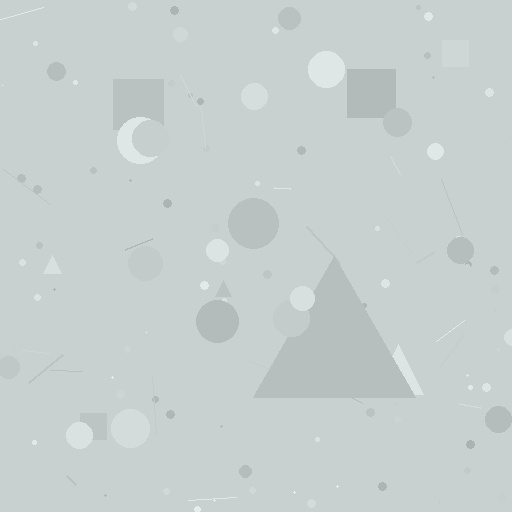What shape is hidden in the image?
A triangle is hidden in the image.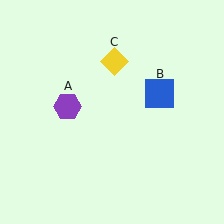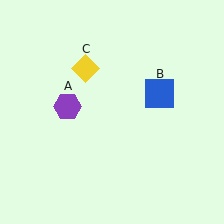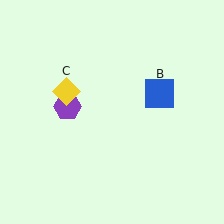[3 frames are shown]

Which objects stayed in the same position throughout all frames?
Purple hexagon (object A) and blue square (object B) remained stationary.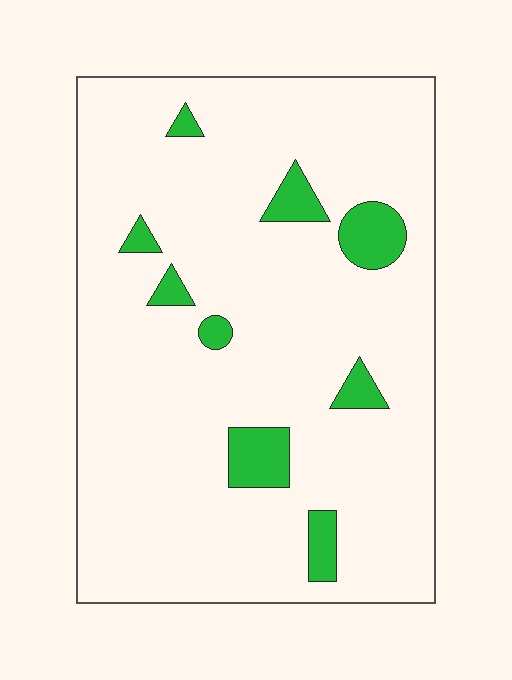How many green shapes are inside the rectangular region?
9.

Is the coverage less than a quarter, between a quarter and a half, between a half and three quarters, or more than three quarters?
Less than a quarter.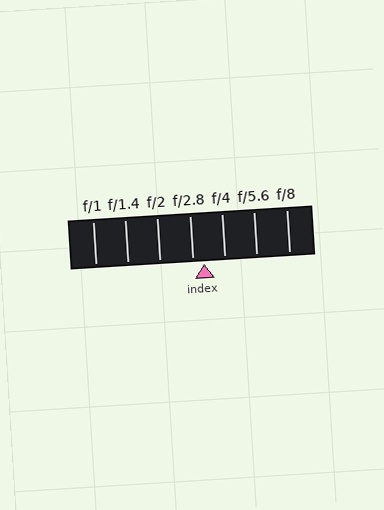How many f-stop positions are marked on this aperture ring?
There are 7 f-stop positions marked.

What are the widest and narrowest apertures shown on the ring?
The widest aperture shown is f/1 and the narrowest is f/8.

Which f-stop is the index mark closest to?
The index mark is closest to f/2.8.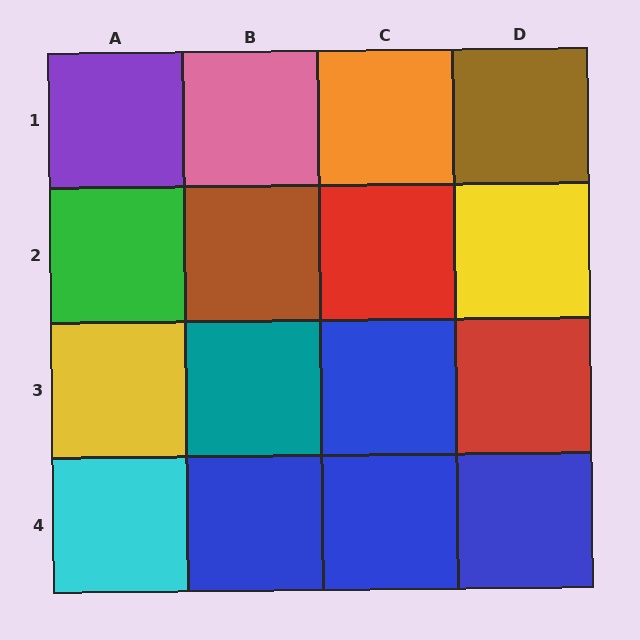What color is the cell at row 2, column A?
Green.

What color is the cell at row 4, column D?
Blue.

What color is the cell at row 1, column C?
Orange.